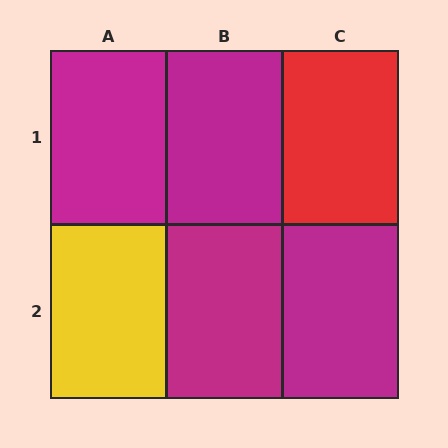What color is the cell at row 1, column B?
Magenta.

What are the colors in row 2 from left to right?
Yellow, magenta, magenta.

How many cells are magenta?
4 cells are magenta.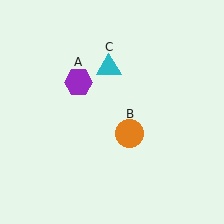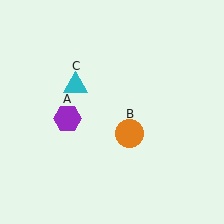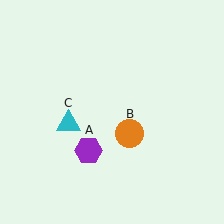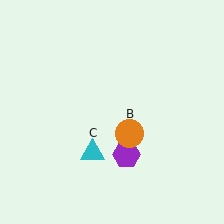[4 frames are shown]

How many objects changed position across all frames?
2 objects changed position: purple hexagon (object A), cyan triangle (object C).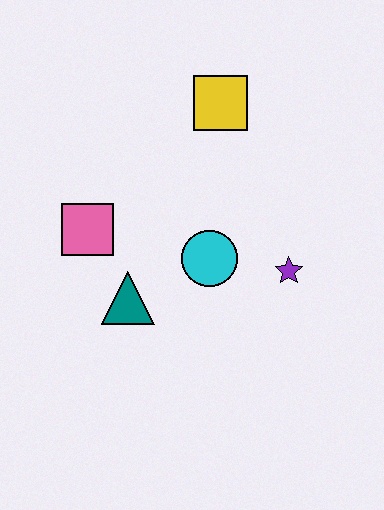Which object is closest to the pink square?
The teal triangle is closest to the pink square.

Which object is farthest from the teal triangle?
The yellow square is farthest from the teal triangle.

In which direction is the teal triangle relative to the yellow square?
The teal triangle is below the yellow square.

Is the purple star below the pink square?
Yes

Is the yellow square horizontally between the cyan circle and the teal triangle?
No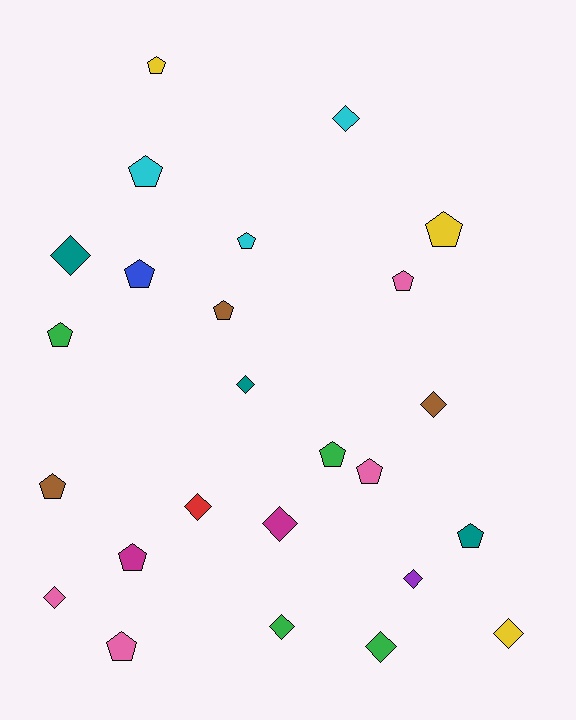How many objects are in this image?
There are 25 objects.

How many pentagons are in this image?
There are 14 pentagons.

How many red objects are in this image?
There is 1 red object.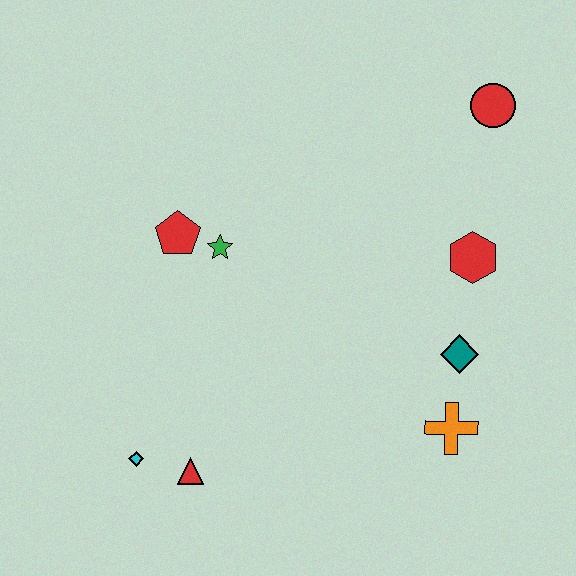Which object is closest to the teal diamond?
The orange cross is closest to the teal diamond.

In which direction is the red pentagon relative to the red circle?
The red pentagon is to the left of the red circle.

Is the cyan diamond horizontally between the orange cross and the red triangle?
No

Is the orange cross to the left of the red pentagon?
No